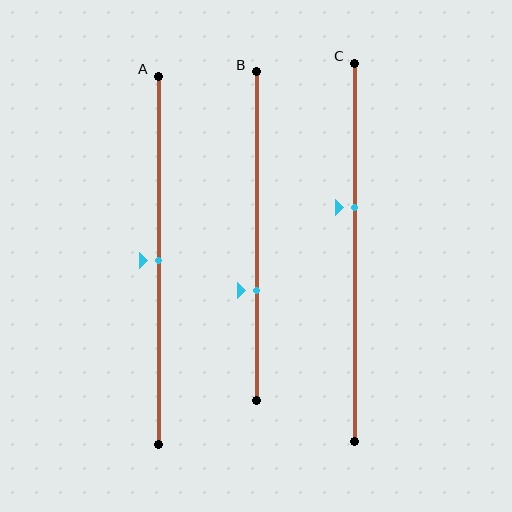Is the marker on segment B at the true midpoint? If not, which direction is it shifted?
No, the marker on segment B is shifted downward by about 17% of the segment length.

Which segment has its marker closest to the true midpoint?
Segment A has its marker closest to the true midpoint.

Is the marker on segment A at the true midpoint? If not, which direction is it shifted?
Yes, the marker on segment A is at the true midpoint.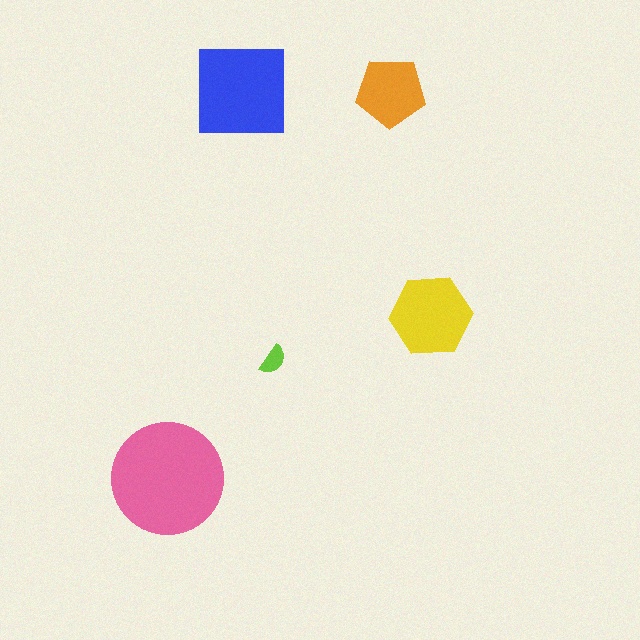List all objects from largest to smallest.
The pink circle, the blue square, the yellow hexagon, the orange pentagon, the lime semicircle.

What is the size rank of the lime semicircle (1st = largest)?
5th.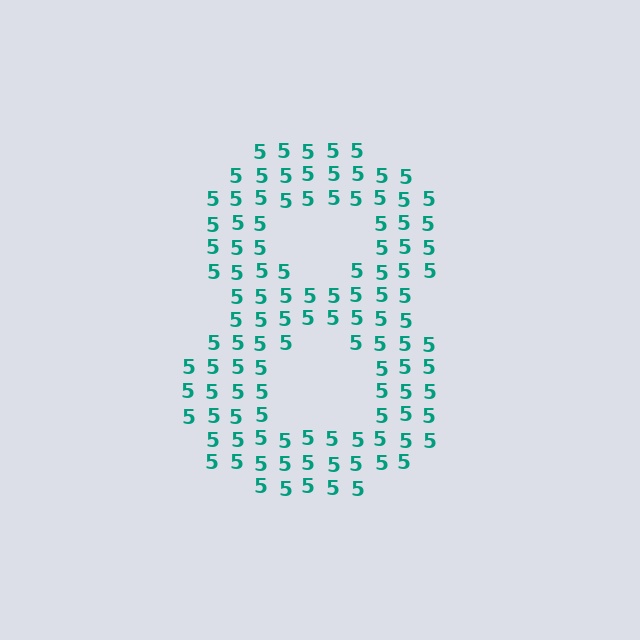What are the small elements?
The small elements are digit 5's.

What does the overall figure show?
The overall figure shows the digit 8.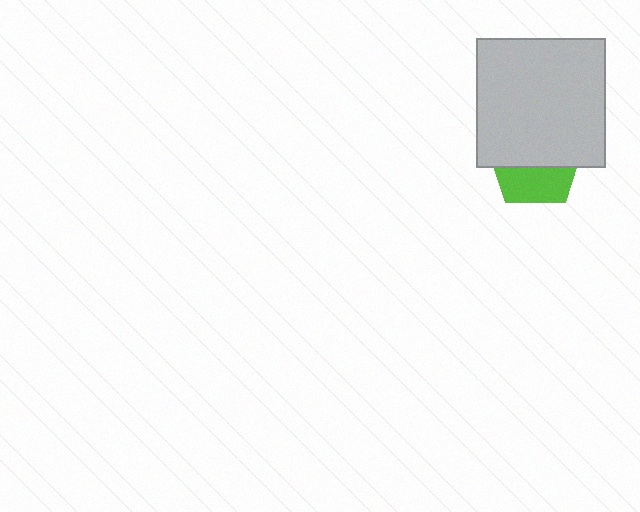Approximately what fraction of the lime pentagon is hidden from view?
Roughly 59% of the lime pentagon is hidden behind the light gray square.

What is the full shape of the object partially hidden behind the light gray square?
The partially hidden object is a lime pentagon.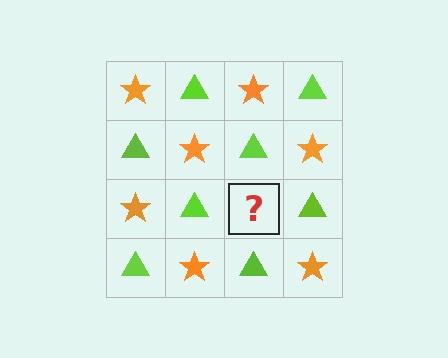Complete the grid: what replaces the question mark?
The question mark should be replaced with an orange star.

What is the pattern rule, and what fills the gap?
The rule is that it alternates orange star and lime triangle in a checkerboard pattern. The gap should be filled with an orange star.